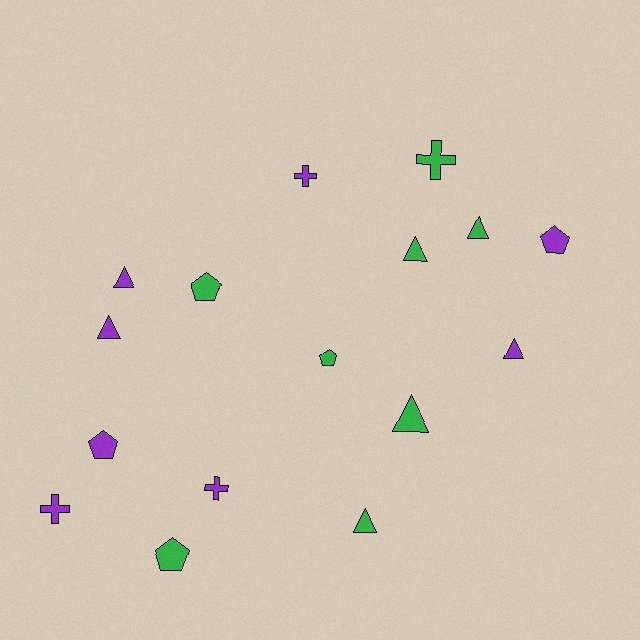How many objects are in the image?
There are 16 objects.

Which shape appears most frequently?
Triangle, with 7 objects.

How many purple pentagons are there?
There are 2 purple pentagons.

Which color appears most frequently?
Green, with 8 objects.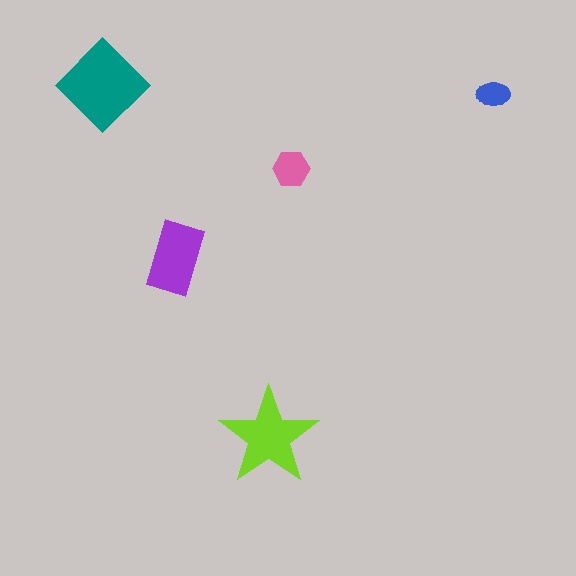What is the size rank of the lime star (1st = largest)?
2nd.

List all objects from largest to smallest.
The teal diamond, the lime star, the purple rectangle, the pink hexagon, the blue ellipse.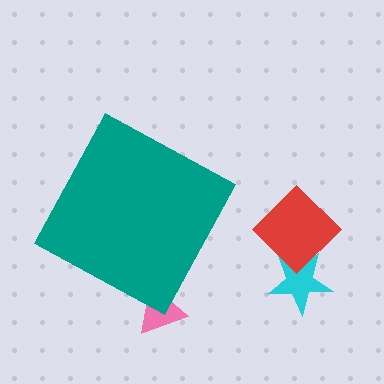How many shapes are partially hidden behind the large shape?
1 shape is partially hidden.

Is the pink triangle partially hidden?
Yes, the pink triangle is partially hidden behind the teal diamond.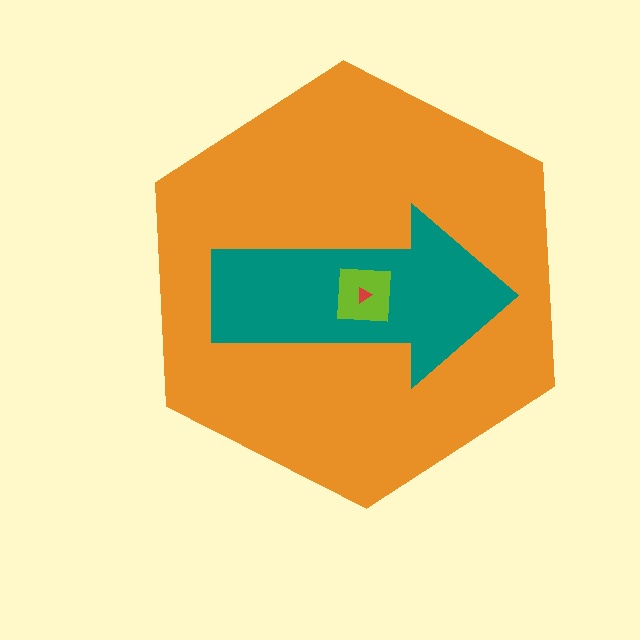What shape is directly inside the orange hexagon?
The teal arrow.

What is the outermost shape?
The orange hexagon.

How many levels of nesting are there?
4.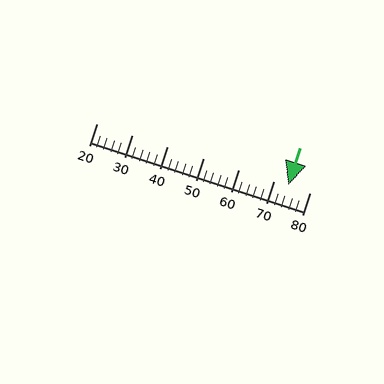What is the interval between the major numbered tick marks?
The major tick marks are spaced 10 units apart.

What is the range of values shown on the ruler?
The ruler shows values from 20 to 80.